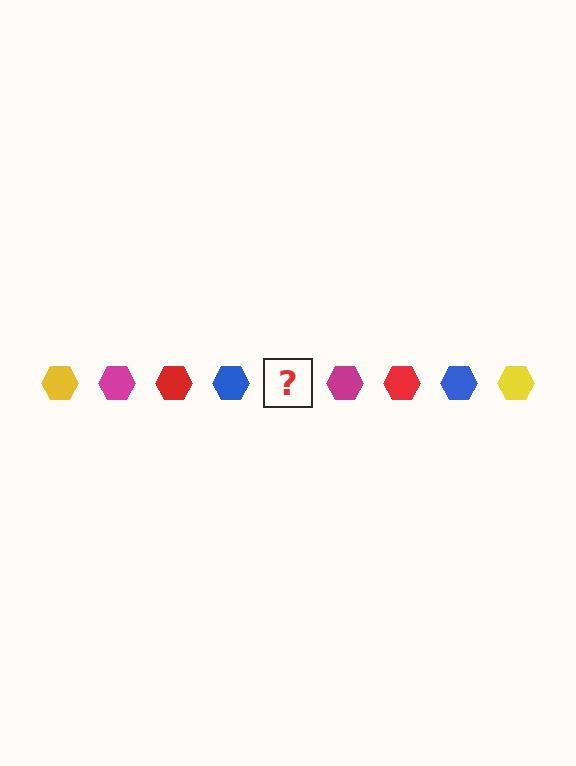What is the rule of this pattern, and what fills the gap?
The rule is that the pattern cycles through yellow, magenta, red, blue hexagons. The gap should be filled with a yellow hexagon.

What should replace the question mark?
The question mark should be replaced with a yellow hexagon.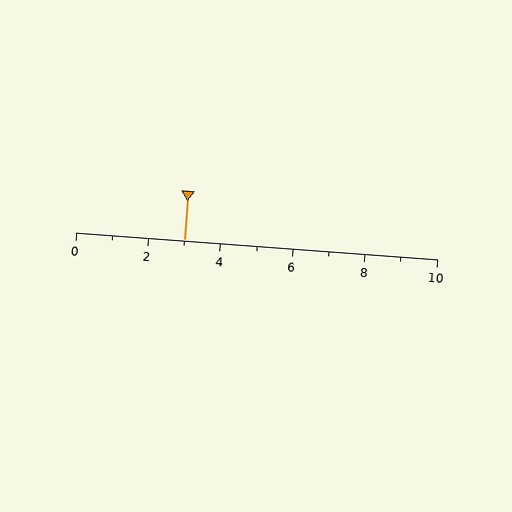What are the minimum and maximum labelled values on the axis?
The axis runs from 0 to 10.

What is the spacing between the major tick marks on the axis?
The major ticks are spaced 2 apart.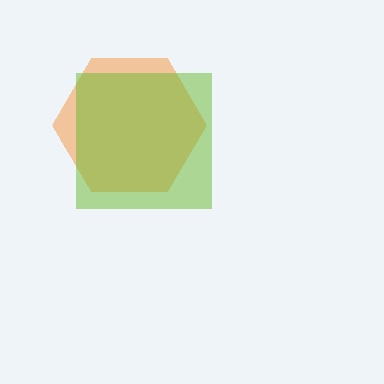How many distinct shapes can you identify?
There are 2 distinct shapes: an orange hexagon, a lime square.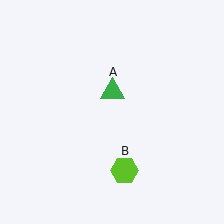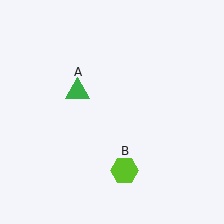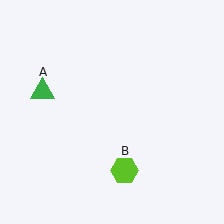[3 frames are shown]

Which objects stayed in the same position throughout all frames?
Lime hexagon (object B) remained stationary.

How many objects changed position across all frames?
1 object changed position: green triangle (object A).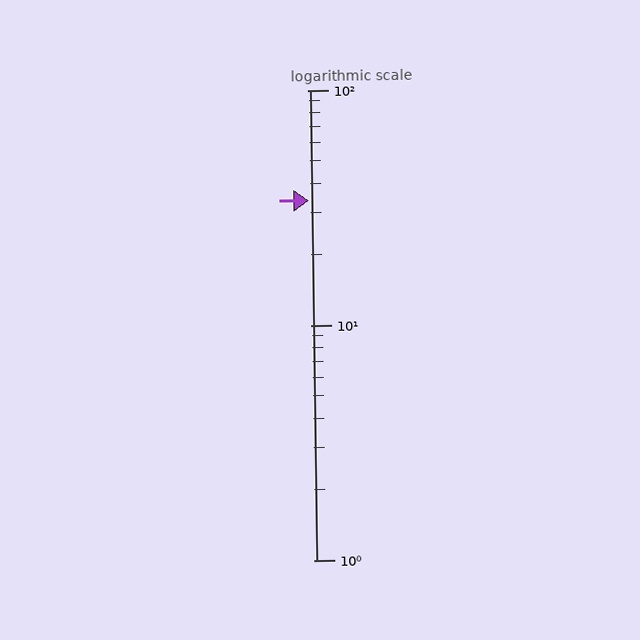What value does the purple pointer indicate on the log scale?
The pointer indicates approximately 34.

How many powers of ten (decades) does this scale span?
The scale spans 2 decades, from 1 to 100.